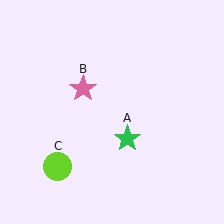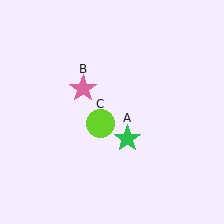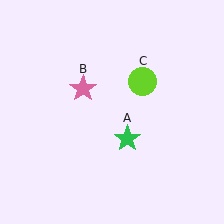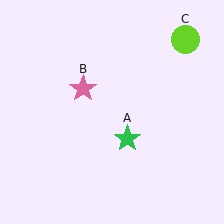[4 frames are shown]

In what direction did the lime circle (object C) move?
The lime circle (object C) moved up and to the right.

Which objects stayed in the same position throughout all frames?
Green star (object A) and pink star (object B) remained stationary.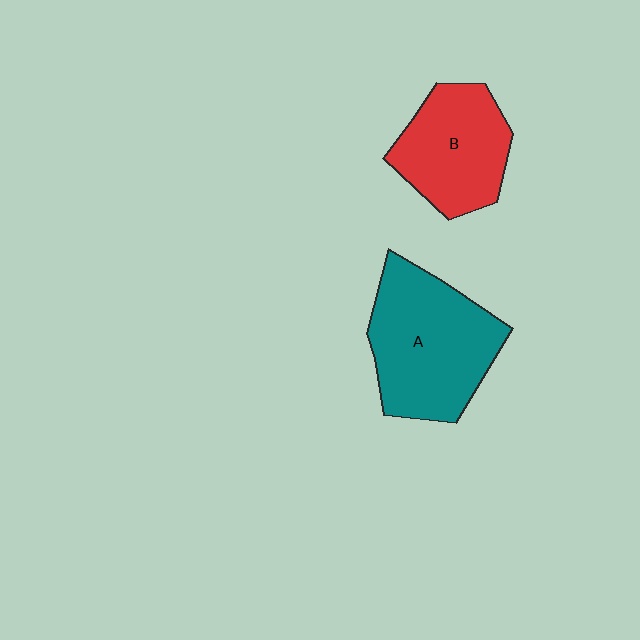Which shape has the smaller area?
Shape B (red).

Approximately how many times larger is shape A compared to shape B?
Approximately 1.3 times.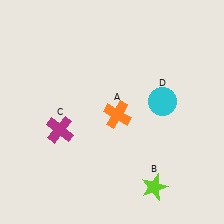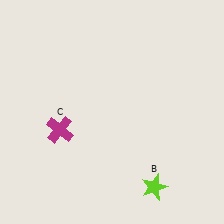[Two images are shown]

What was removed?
The orange cross (A), the cyan circle (D) were removed in Image 2.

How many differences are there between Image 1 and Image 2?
There are 2 differences between the two images.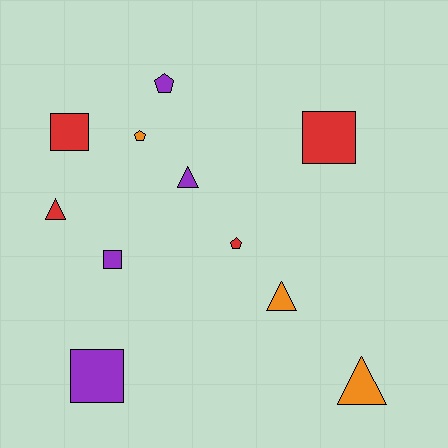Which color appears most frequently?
Red, with 4 objects.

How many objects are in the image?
There are 11 objects.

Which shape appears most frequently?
Square, with 4 objects.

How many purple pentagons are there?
There is 1 purple pentagon.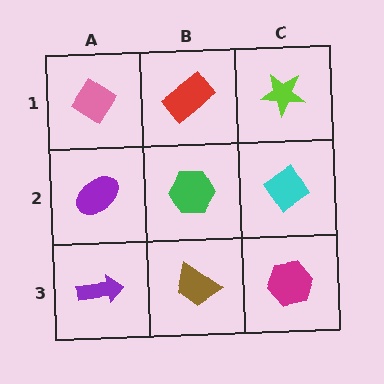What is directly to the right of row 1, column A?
A red rectangle.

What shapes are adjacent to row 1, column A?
A purple ellipse (row 2, column A), a red rectangle (row 1, column B).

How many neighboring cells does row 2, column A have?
3.